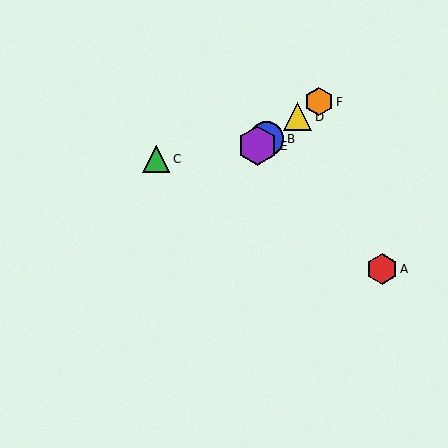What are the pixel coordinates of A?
Object A is at (382, 269).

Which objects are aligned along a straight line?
Objects B, D, E, F are aligned along a straight line.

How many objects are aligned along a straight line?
4 objects (B, D, E, F) are aligned along a straight line.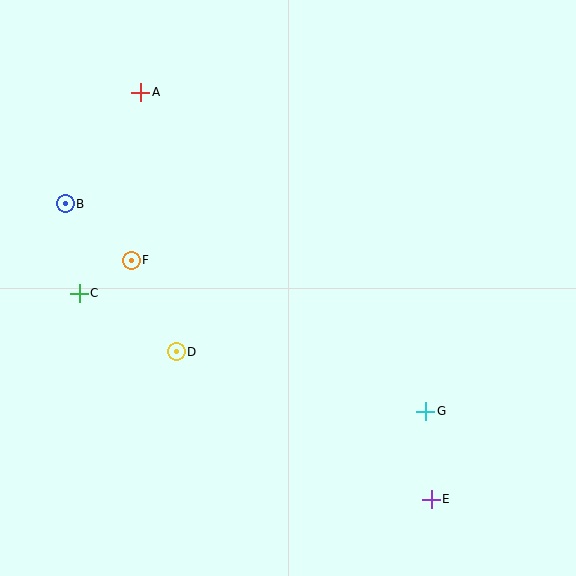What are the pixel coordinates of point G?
Point G is at (426, 411).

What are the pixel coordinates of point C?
Point C is at (79, 293).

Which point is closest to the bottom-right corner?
Point E is closest to the bottom-right corner.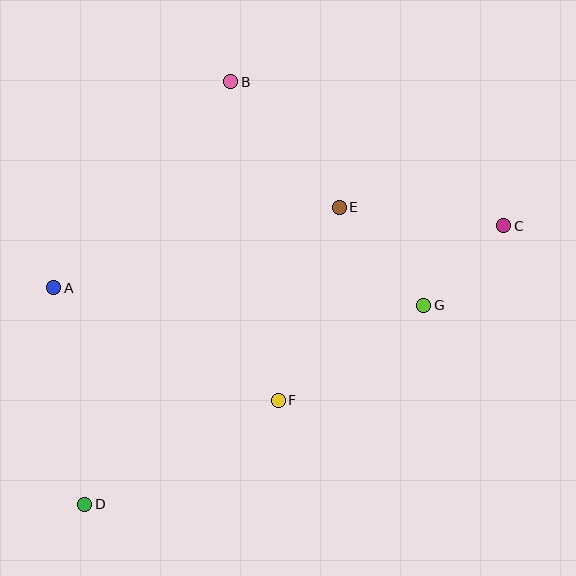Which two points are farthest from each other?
Points C and D are farthest from each other.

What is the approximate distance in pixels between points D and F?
The distance between D and F is approximately 220 pixels.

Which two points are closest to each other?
Points C and G are closest to each other.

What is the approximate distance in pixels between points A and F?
The distance between A and F is approximately 252 pixels.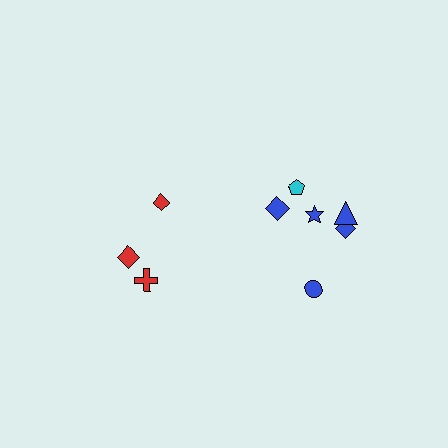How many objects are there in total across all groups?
There are 9 objects.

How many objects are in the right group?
There are 6 objects.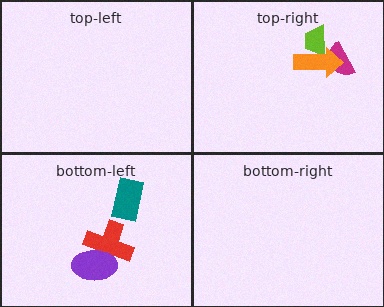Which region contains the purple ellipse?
The bottom-left region.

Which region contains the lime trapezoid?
The top-right region.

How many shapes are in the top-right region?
3.